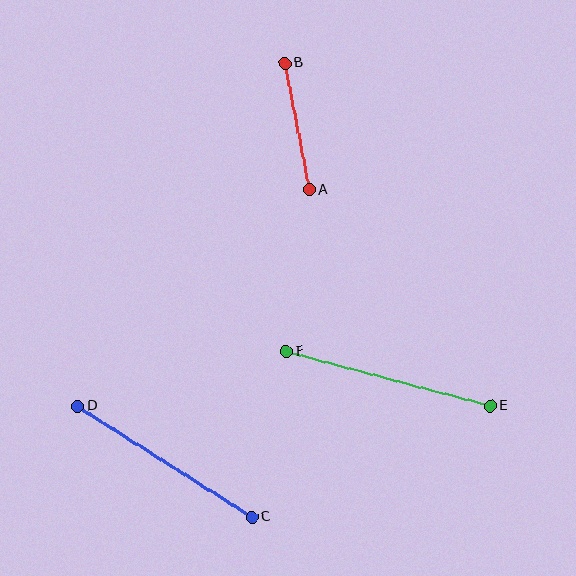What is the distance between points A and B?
The distance is approximately 129 pixels.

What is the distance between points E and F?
The distance is approximately 211 pixels.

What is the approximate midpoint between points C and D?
The midpoint is at approximately (165, 462) pixels.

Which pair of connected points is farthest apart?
Points E and F are farthest apart.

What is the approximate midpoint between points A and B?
The midpoint is at approximately (297, 127) pixels.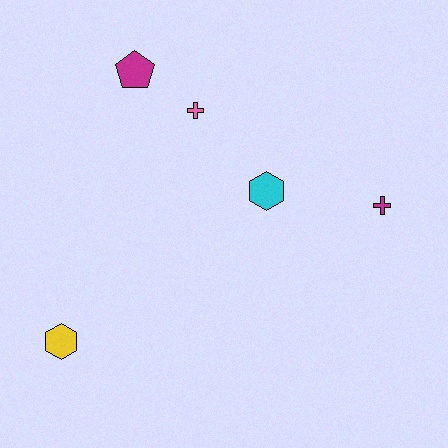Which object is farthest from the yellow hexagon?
The magenta cross is farthest from the yellow hexagon.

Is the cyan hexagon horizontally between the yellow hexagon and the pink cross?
No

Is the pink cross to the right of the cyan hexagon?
No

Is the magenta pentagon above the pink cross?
Yes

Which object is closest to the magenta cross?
The cyan hexagon is closest to the magenta cross.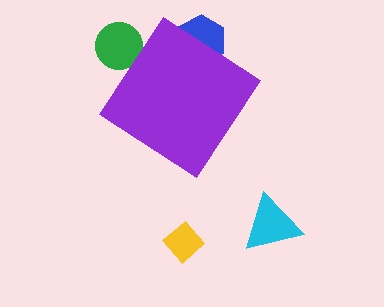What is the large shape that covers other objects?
A purple diamond.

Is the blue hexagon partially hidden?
Yes, the blue hexagon is partially hidden behind the purple diamond.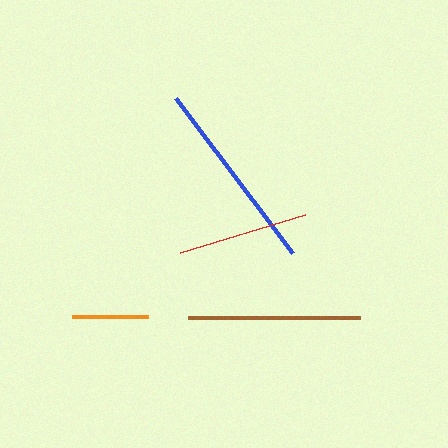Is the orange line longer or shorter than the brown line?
The brown line is longer than the orange line.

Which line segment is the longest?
The blue line is the longest at approximately 194 pixels.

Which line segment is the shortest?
The orange line is the shortest at approximately 76 pixels.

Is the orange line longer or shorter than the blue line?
The blue line is longer than the orange line.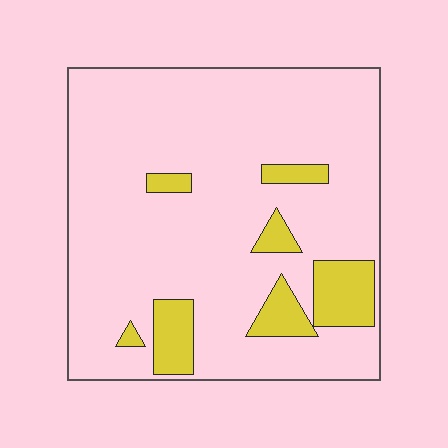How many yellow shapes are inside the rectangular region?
7.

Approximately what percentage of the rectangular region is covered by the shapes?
Approximately 15%.